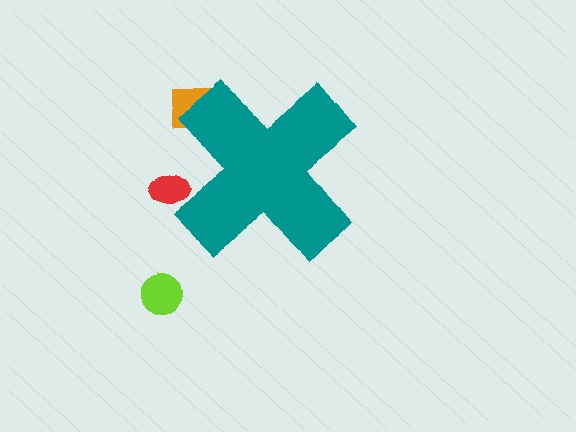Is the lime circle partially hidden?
No, the lime circle is fully visible.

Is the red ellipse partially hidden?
Yes, the red ellipse is partially hidden behind the teal cross.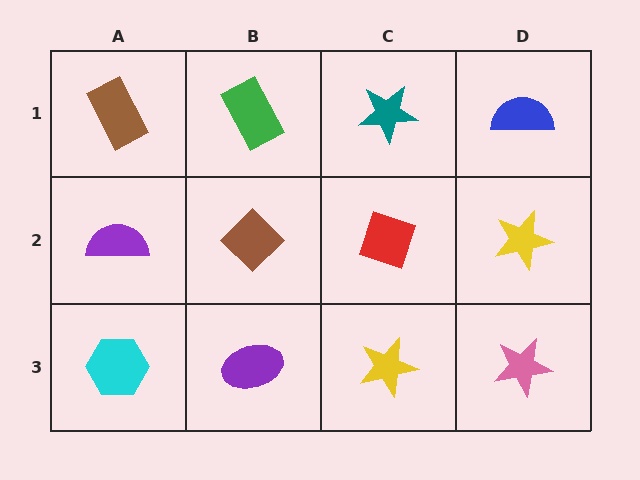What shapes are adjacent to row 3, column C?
A red diamond (row 2, column C), a purple ellipse (row 3, column B), a pink star (row 3, column D).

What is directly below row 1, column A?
A purple semicircle.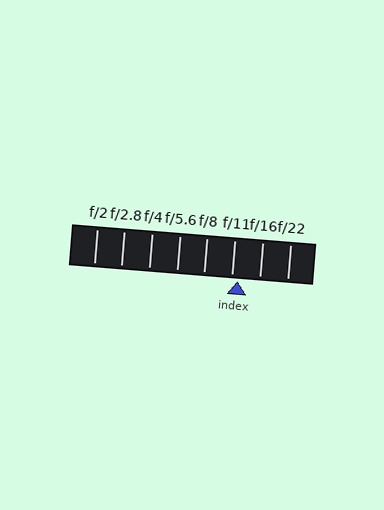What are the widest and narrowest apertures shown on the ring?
The widest aperture shown is f/2 and the narrowest is f/22.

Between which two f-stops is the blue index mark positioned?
The index mark is between f/11 and f/16.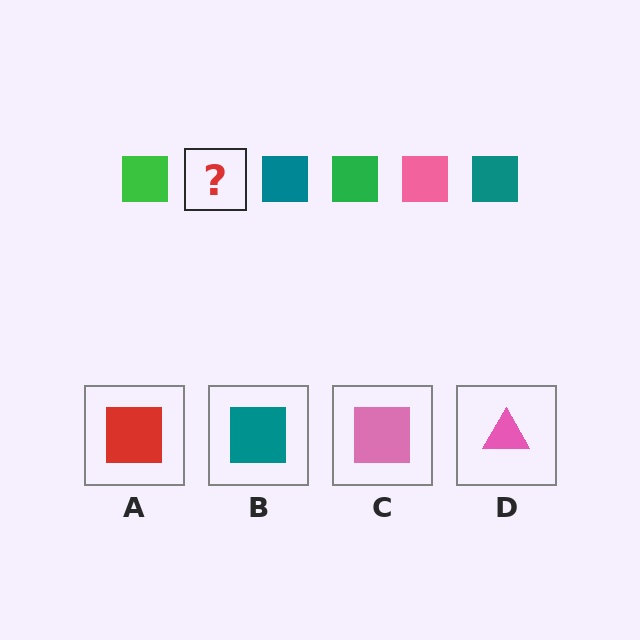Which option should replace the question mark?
Option C.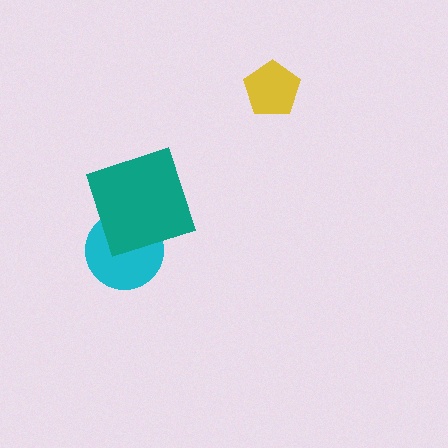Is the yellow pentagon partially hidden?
No, no other shape covers it.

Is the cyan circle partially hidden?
Yes, it is partially covered by another shape.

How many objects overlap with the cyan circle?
1 object overlaps with the cyan circle.